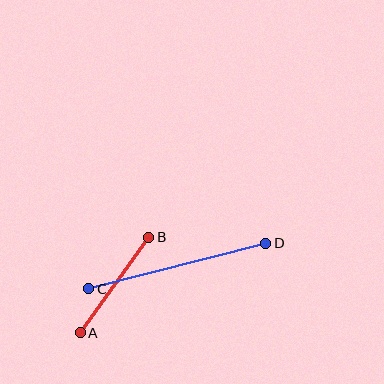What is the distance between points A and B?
The distance is approximately 118 pixels.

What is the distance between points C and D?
The distance is approximately 183 pixels.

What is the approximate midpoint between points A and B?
The midpoint is at approximately (115, 285) pixels.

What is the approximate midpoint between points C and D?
The midpoint is at approximately (177, 266) pixels.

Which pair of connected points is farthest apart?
Points C and D are farthest apart.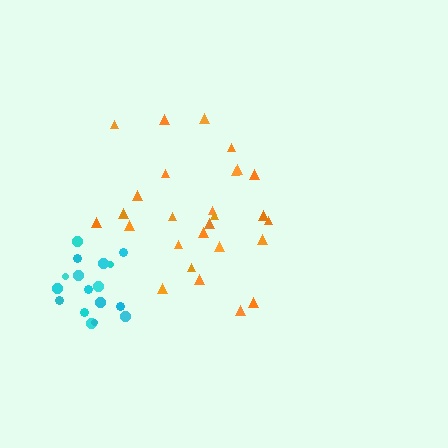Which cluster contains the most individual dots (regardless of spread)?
Orange (27).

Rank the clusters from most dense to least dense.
cyan, orange.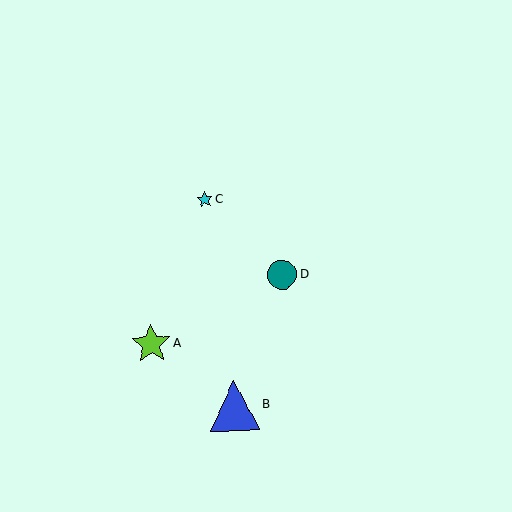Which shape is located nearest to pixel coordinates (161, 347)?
The lime star (labeled A) at (151, 344) is nearest to that location.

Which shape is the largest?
The blue triangle (labeled B) is the largest.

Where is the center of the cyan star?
The center of the cyan star is at (205, 199).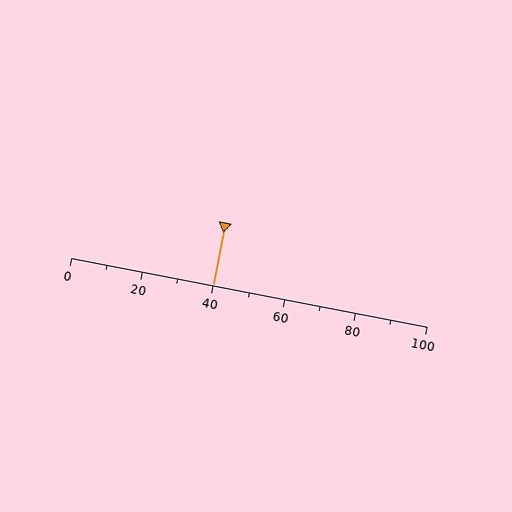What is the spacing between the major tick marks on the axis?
The major ticks are spaced 20 apart.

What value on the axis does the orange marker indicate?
The marker indicates approximately 40.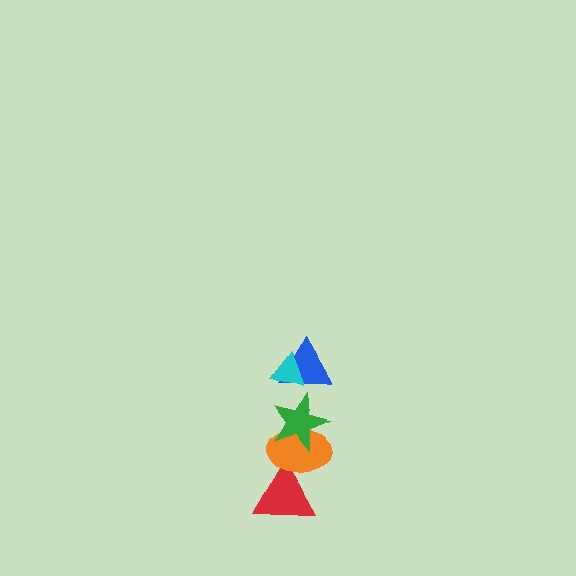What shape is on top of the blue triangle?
The cyan triangle is on top of the blue triangle.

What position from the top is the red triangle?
The red triangle is 5th from the top.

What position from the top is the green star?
The green star is 3rd from the top.